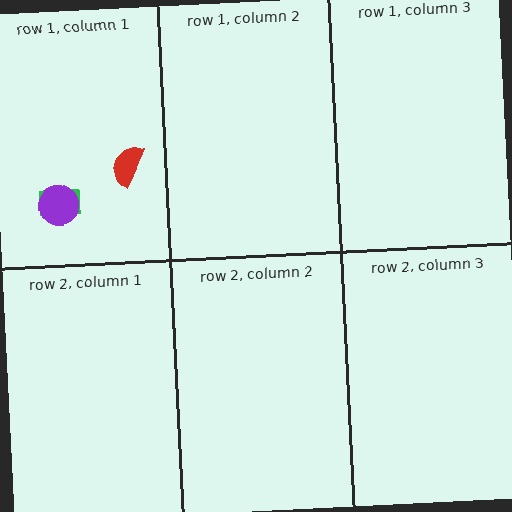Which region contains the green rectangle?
The row 1, column 1 region.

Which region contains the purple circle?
The row 1, column 1 region.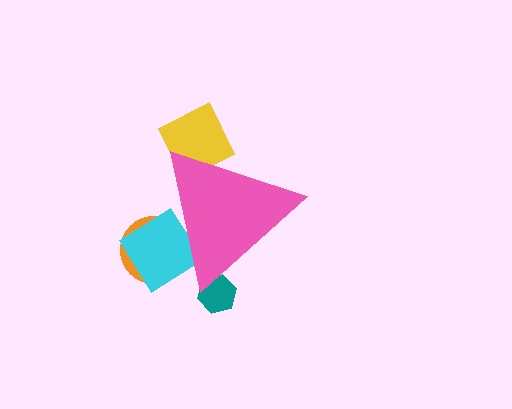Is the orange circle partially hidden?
Yes, the orange circle is partially hidden behind the pink triangle.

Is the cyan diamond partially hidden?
Yes, the cyan diamond is partially hidden behind the pink triangle.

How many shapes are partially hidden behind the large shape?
4 shapes are partially hidden.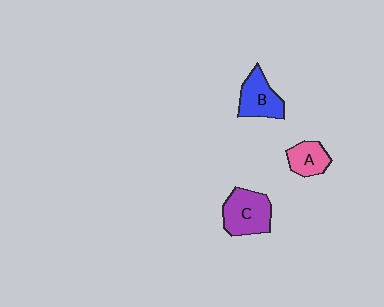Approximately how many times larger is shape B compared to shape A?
Approximately 1.3 times.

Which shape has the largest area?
Shape C (purple).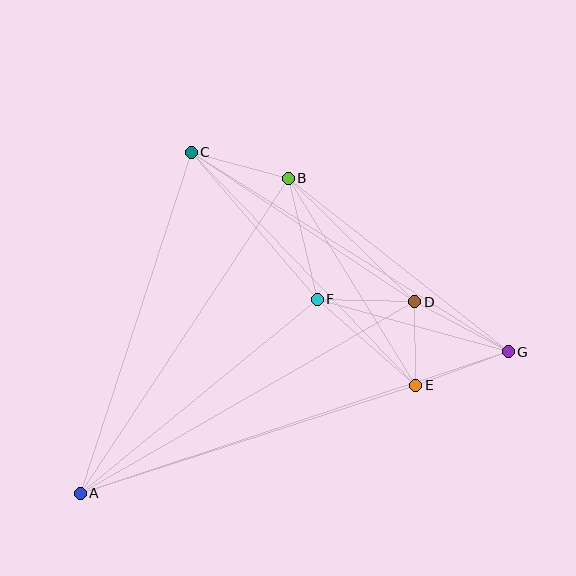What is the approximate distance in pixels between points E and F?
The distance between E and F is approximately 131 pixels.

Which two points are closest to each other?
Points D and E are closest to each other.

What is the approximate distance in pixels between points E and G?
The distance between E and G is approximately 99 pixels.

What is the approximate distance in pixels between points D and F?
The distance between D and F is approximately 98 pixels.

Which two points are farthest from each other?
Points A and G are farthest from each other.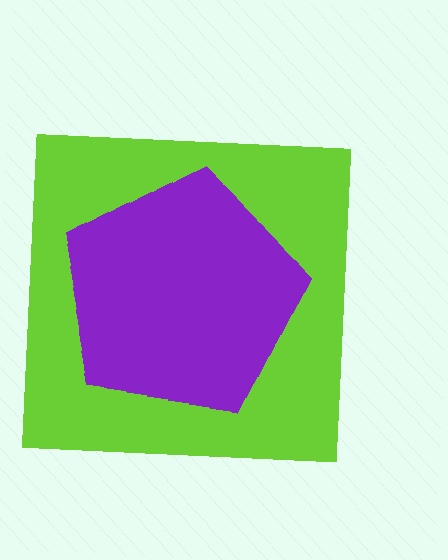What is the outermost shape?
The lime square.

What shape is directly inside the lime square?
The purple pentagon.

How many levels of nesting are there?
2.